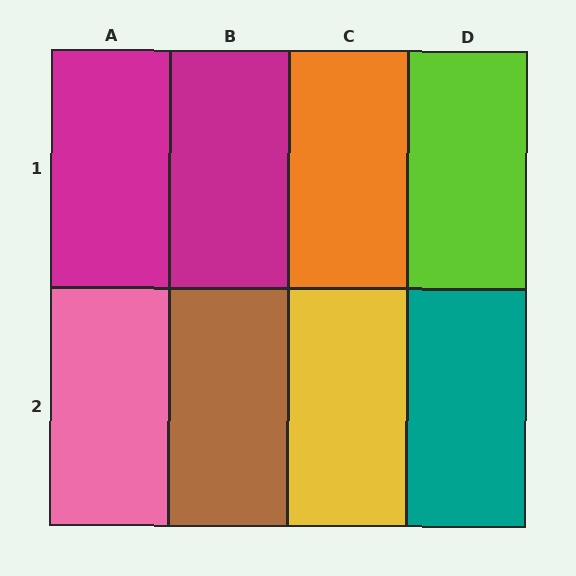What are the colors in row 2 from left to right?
Pink, brown, yellow, teal.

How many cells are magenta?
2 cells are magenta.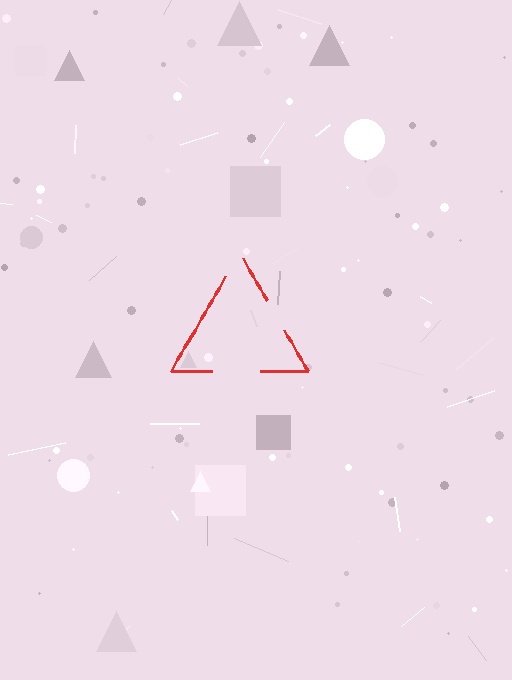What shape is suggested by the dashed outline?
The dashed outline suggests a triangle.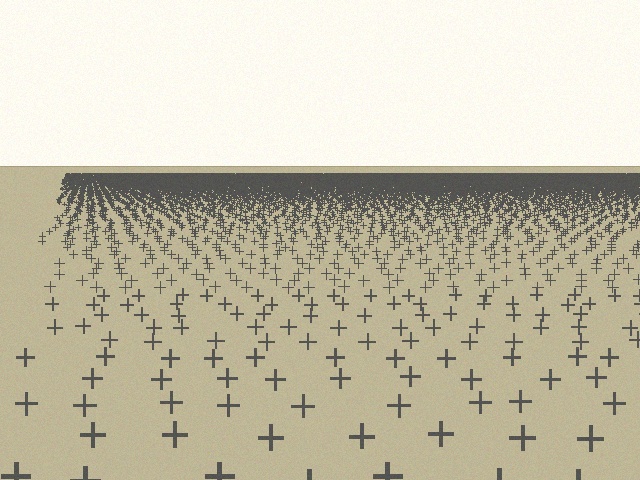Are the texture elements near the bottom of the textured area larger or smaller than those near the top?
Larger. Near the bottom, elements are closer to the viewer and appear at a bigger on-screen size.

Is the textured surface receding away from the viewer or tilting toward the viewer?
The surface is receding away from the viewer. Texture elements get smaller and denser toward the top.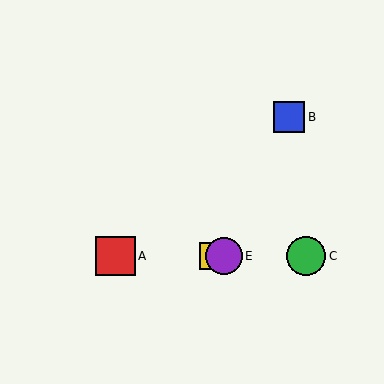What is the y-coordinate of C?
Object C is at y≈256.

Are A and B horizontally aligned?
No, A is at y≈256 and B is at y≈117.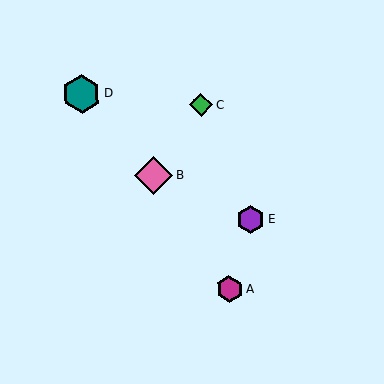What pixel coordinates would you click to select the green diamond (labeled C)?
Click at (201, 105) to select the green diamond C.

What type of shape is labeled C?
Shape C is a green diamond.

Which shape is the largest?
The teal hexagon (labeled D) is the largest.